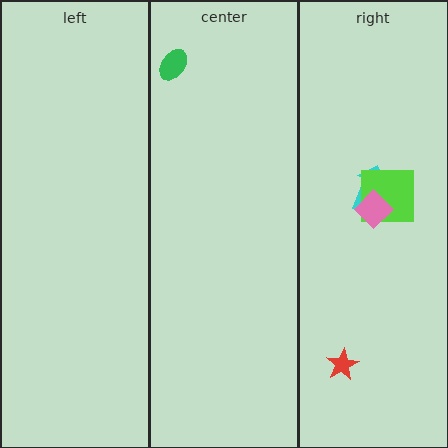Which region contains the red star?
The right region.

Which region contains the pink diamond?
The right region.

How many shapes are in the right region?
4.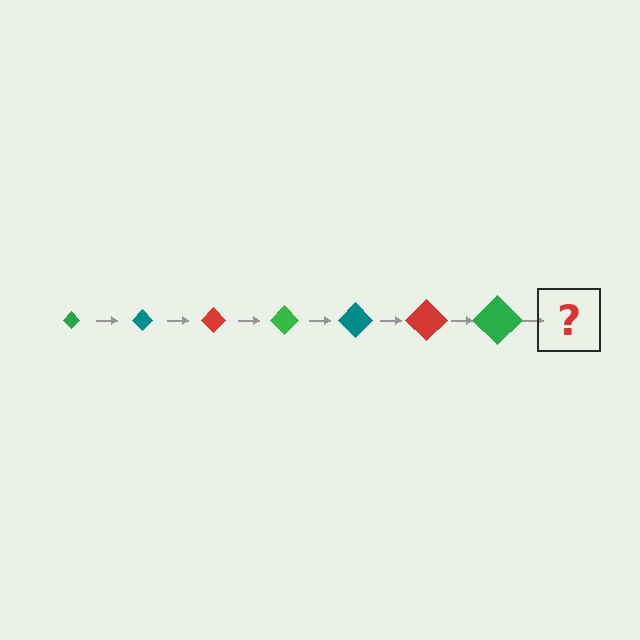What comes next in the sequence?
The next element should be a teal diamond, larger than the previous one.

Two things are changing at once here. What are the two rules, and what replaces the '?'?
The two rules are that the diamond grows larger each step and the color cycles through green, teal, and red. The '?' should be a teal diamond, larger than the previous one.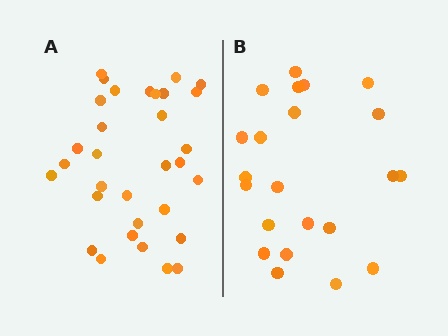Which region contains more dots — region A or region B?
Region A (the left region) has more dots.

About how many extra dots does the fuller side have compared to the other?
Region A has roughly 10 or so more dots than region B.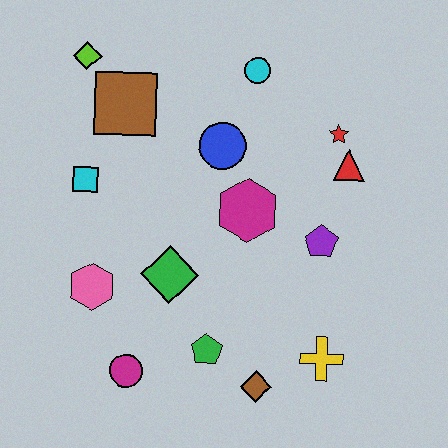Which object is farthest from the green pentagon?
The lime diamond is farthest from the green pentagon.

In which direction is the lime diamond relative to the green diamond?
The lime diamond is above the green diamond.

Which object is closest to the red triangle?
The red star is closest to the red triangle.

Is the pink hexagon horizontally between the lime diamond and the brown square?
Yes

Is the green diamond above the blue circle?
No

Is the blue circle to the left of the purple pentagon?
Yes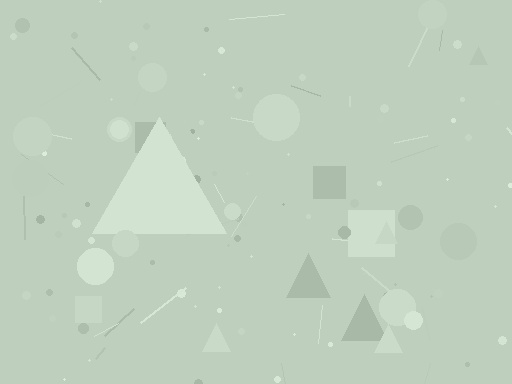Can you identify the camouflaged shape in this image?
The camouflaged shape is a triangle.